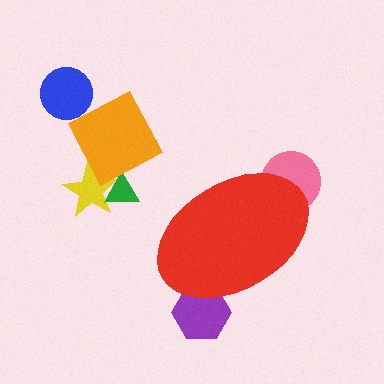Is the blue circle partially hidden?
No, the blue circle is fully visible.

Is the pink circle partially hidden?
Yes, the pink circle is partially hidden behind the red ellipse.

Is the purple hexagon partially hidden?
Yes, the purple hexagon is partially hidden behind the red ellipse.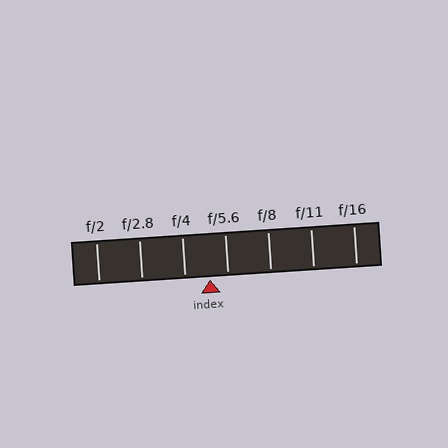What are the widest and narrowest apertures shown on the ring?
The widest aperture shown is f/2 and the narrowest is f/16.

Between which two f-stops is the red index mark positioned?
The index mark is between f/4 and f/5.6.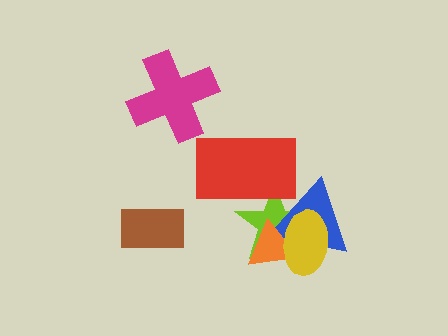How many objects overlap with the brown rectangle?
0 objects overlap with the brown rectangle.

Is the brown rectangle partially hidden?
No, no other shape covers it.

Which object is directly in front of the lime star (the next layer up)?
The blue triangle is directly in front of the lime star.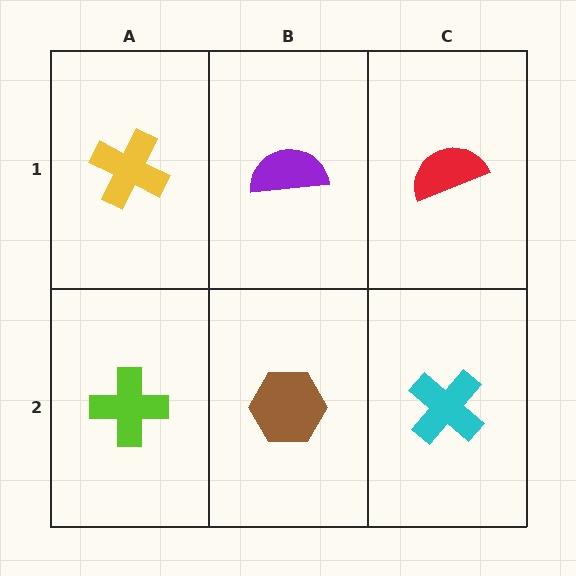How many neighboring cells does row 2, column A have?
2.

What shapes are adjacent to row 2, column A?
A yellow cross (row 1, column A), a brown hexagon (row 2, column B).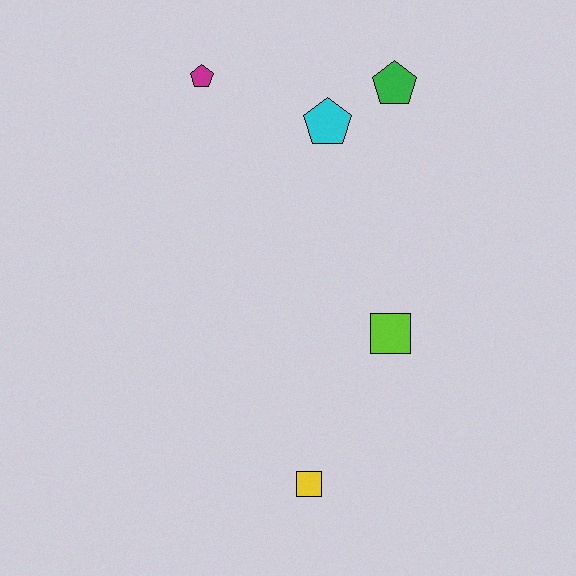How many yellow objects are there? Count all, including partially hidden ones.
There is 1 yellow object.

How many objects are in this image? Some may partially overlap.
There are 5 objects.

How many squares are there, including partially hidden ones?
There are 2 squares.